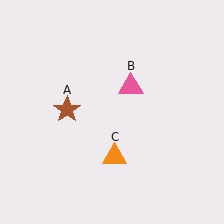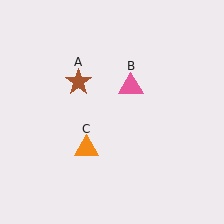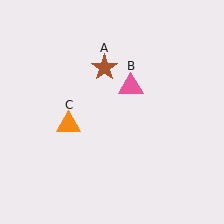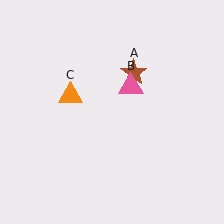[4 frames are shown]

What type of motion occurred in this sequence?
The brown star (object A), orange triangle (object C) rotated clockwise around the center of the scene.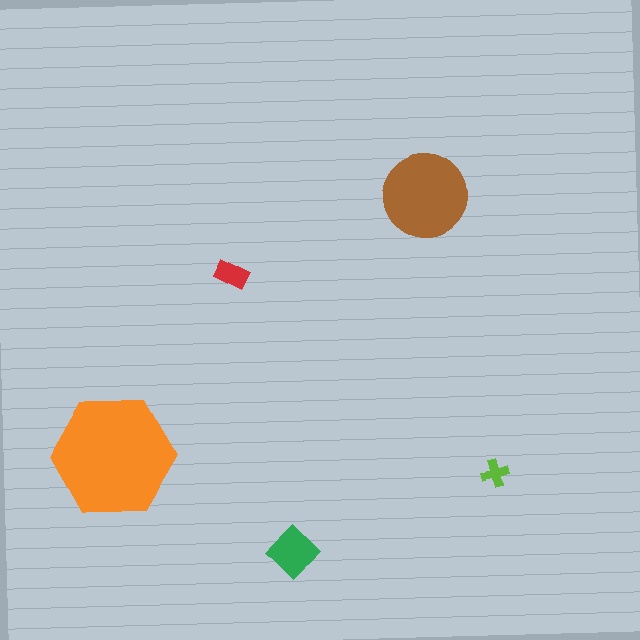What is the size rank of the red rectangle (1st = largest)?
4th.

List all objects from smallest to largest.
The lime cross, the red rectangle, the green diamond, the brown circle, the orange hexagon.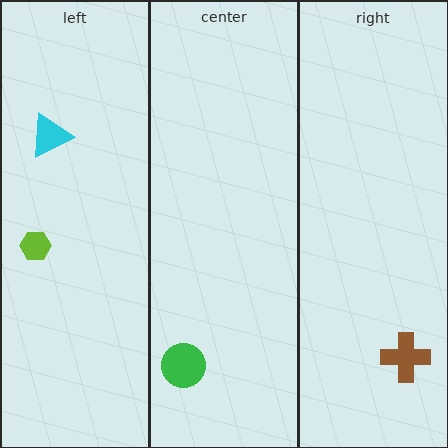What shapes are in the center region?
The green circle.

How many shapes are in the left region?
2.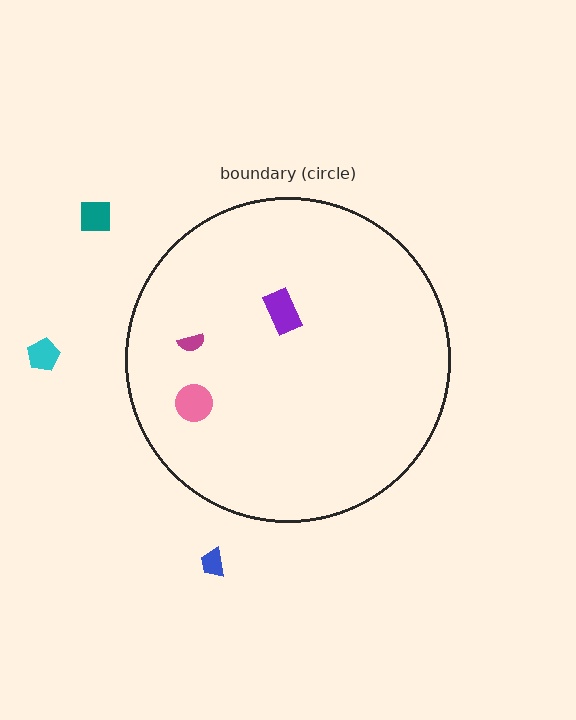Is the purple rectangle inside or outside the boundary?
Inside.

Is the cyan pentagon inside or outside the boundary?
Outside.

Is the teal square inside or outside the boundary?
Outside.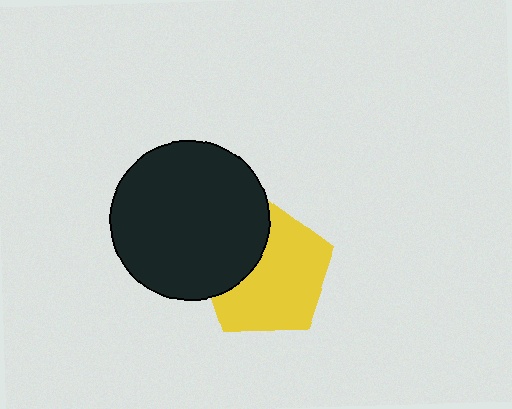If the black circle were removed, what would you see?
You would see the complete yellow pentagon.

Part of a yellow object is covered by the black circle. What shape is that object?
It is a pentagon.